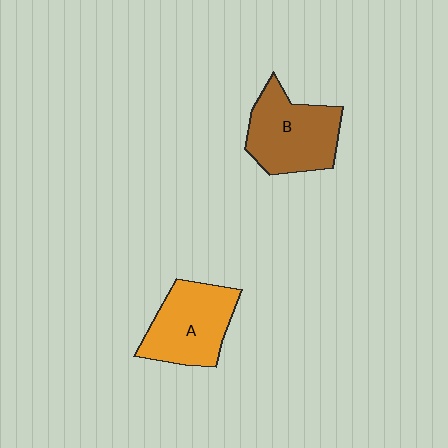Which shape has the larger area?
Shape B (brown).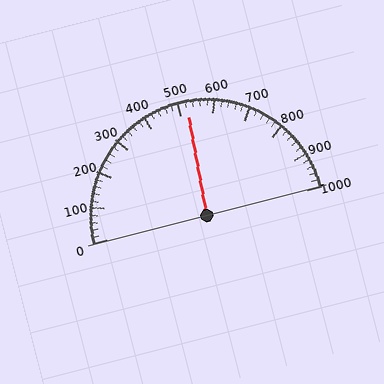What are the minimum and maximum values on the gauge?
The gauge ranges from 0 to 1000.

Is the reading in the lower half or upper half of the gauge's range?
The reading is in the upper half of the range (0 to 1000).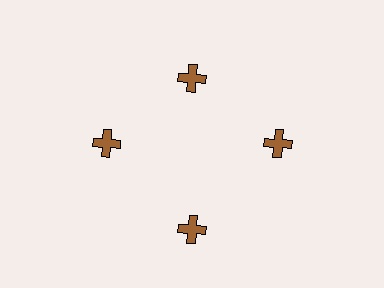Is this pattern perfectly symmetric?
No. The 4 brown crosses are arranged in a ring, but one element near the 12 o'clock position is pulled inward toward the center, breaking the 4-fold rotational symmetry.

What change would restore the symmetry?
The symmetry would be restored by moving it outward, back onto the ring so that all 4 crosses sit at equal angles and equal distance from the center.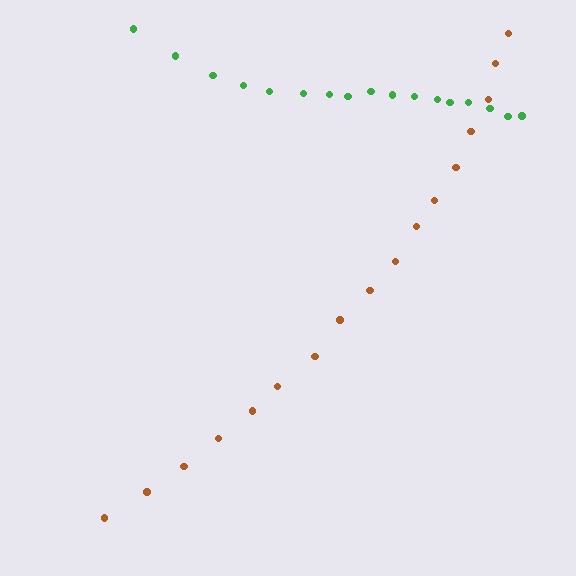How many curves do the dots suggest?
There are 2 distinct paths.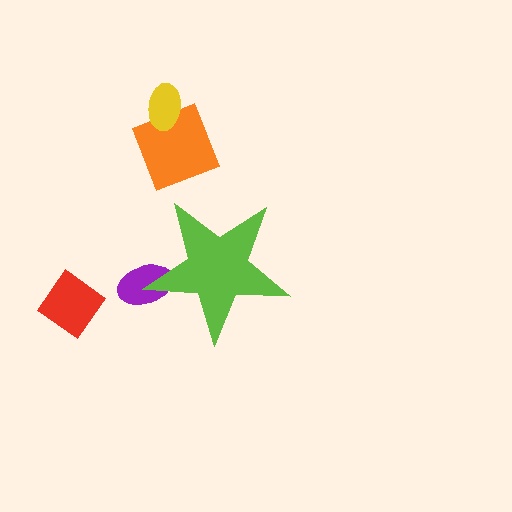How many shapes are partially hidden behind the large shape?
1 shape is partially hidden.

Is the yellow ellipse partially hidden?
No, the yellow ellipse is fully visible.